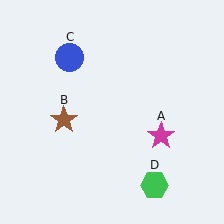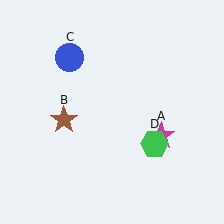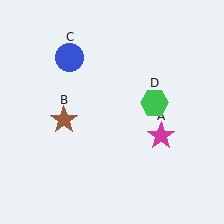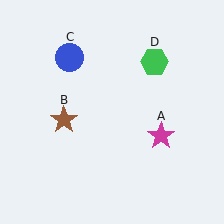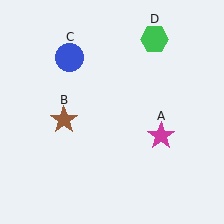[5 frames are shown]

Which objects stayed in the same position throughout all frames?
Magenta star (object A) and brown star (object B) and blue circle (object C) remained stationary.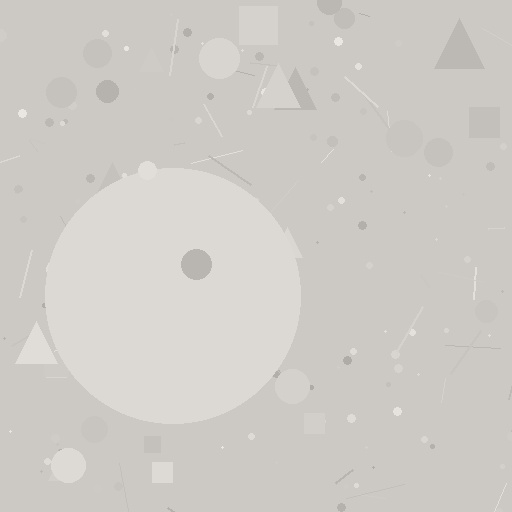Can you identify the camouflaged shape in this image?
The camouflaged shape is a circle.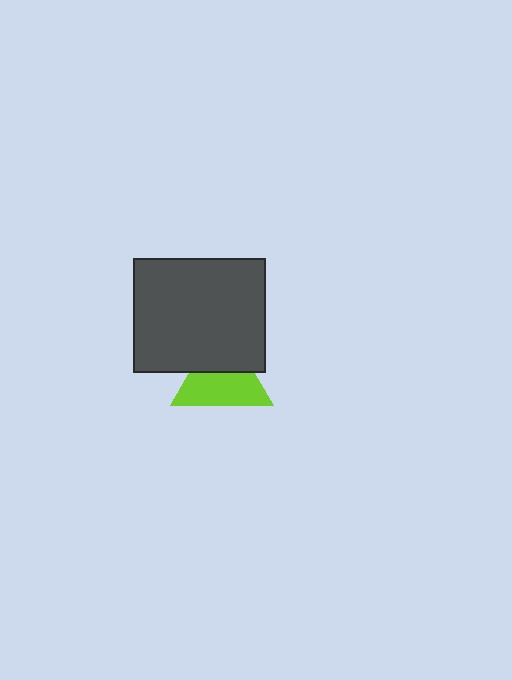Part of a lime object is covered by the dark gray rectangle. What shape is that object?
It is a triangle.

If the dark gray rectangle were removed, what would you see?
You would see the complete lime triangle.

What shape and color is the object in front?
The object in front is a dark gray rectangle.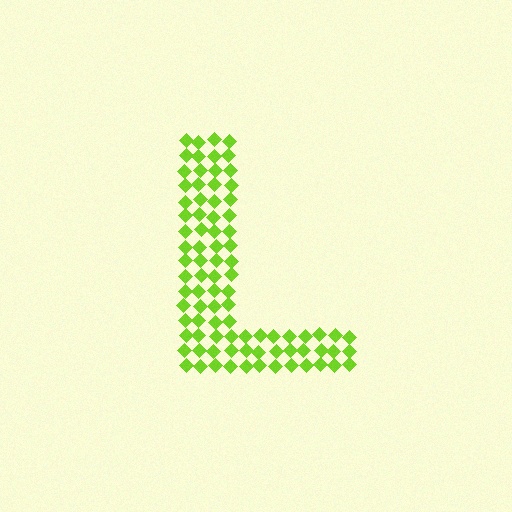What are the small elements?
The small elements are diamonds.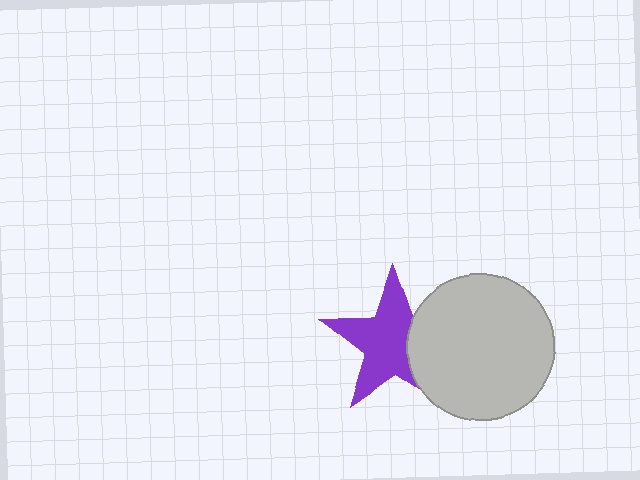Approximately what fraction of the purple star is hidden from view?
Roughly 31% of the purple star is hidden behind the light gray circle.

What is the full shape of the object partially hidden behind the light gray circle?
The partially hidden object is a purple star.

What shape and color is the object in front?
The object in front is a light gray circle.